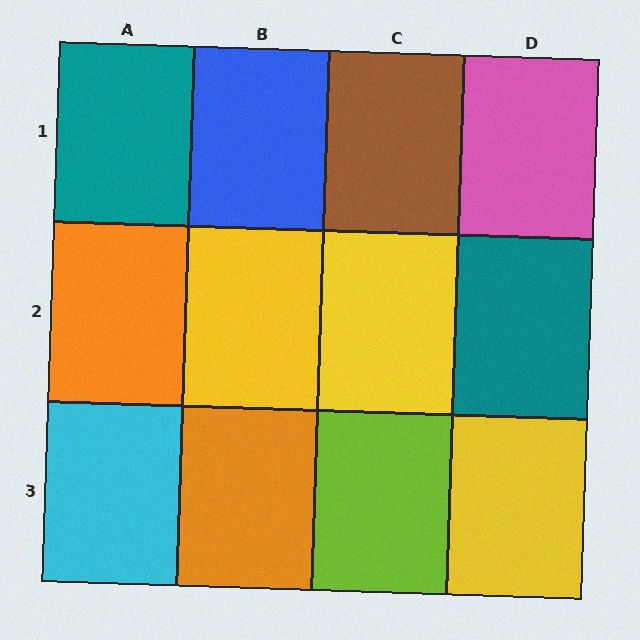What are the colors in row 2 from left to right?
Orange, yellow, yellow, teal.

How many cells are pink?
1 cell is pink.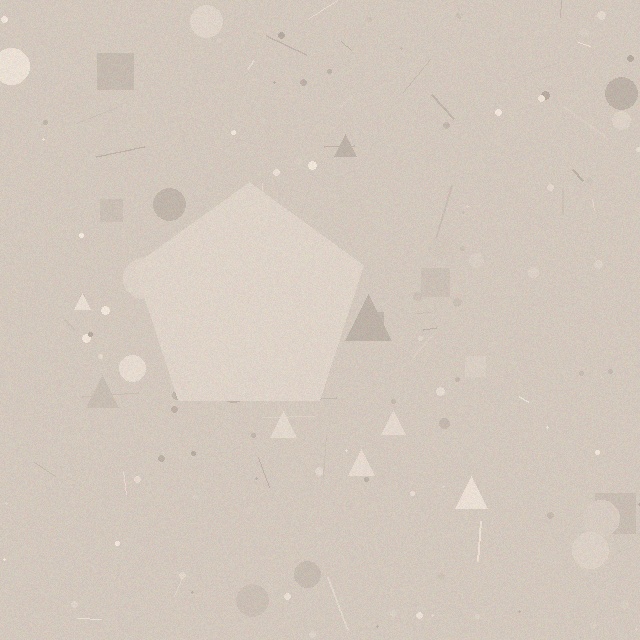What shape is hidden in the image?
A pentagon is hidden in the image.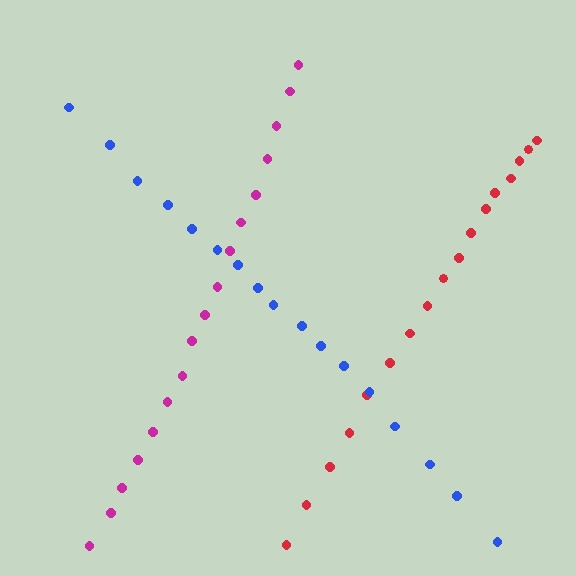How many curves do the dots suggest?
There are 3 distinct paths.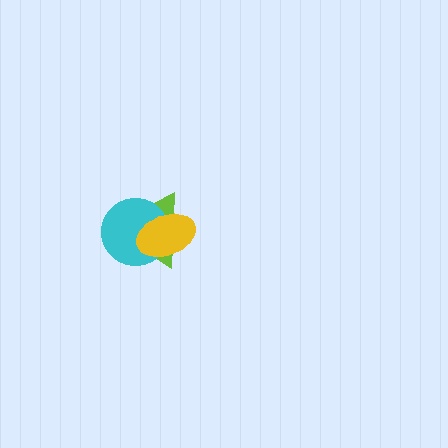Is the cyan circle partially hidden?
Yes, it is partially covered by another shape.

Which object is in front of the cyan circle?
The yellow ellipse is in front of the cyan circle.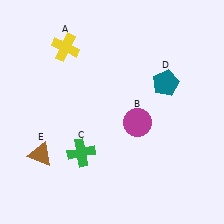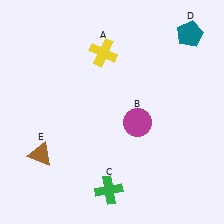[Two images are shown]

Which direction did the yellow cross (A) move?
The yellow cross (A) moved right.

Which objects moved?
The objects that moved are: the yellow cross (A), the green cross (C), the teal pentagon (D).